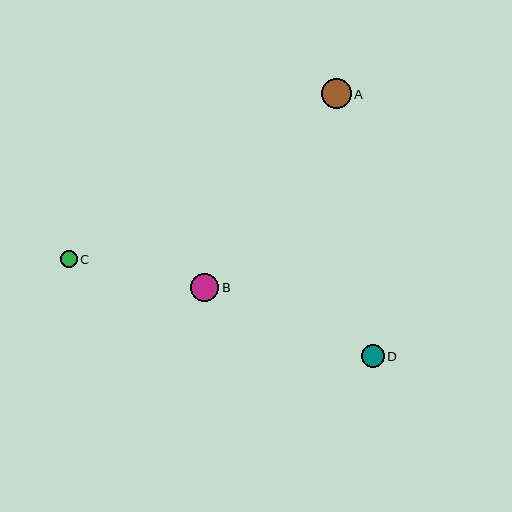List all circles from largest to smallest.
From largest to smallest: A, B, D, C.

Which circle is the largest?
Circle A is the largest with a size of approximately 30 pixels.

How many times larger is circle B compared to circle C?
Circle B is approximately 1.7 times the size of circle C.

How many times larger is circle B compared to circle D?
Circle B is approximately 1.2 times the size of circle D.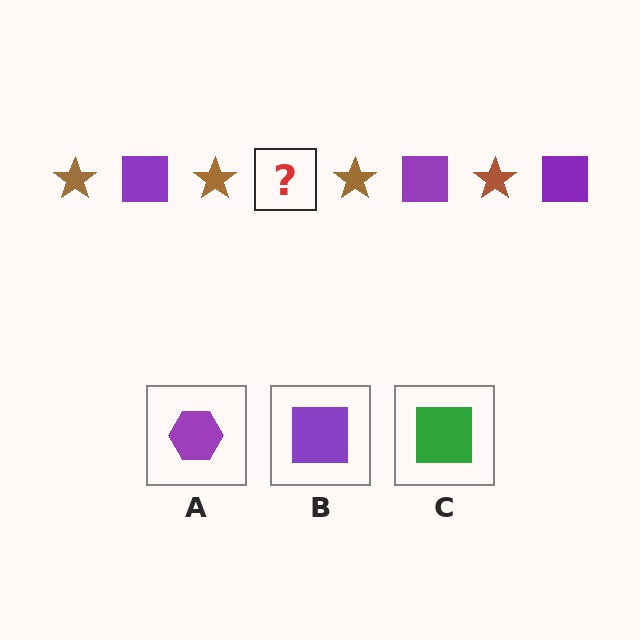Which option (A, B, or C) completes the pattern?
B.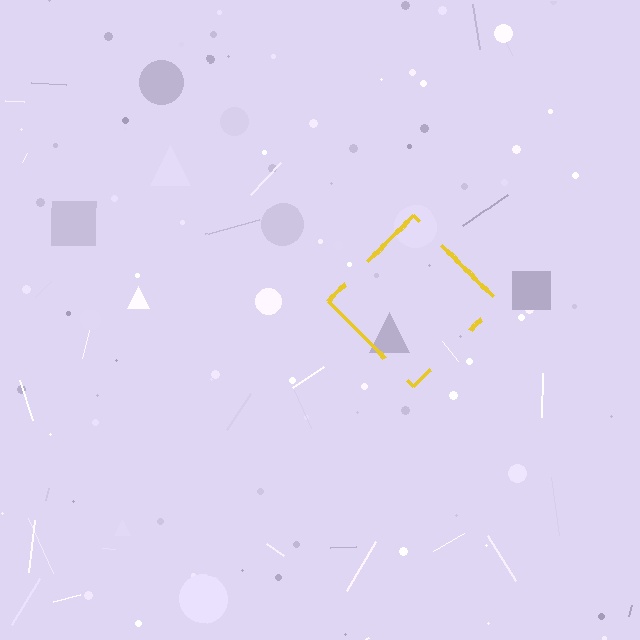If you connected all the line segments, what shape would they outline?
They would outline a diamond.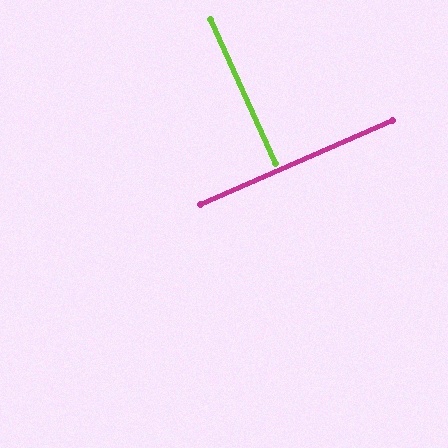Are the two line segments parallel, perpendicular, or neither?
Perpendicular — they meet at approximately 89°.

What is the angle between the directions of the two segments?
Approximately 89 degrees.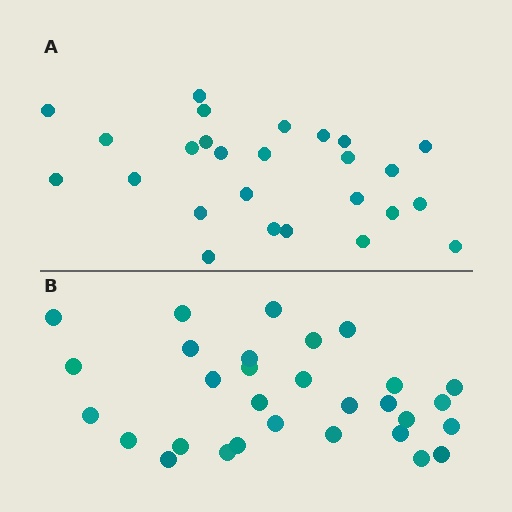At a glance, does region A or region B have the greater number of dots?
Region B (the bottom region) has more dots.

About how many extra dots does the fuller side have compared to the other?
Region B has about 4 more dots than region A.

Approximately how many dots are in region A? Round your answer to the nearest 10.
About 30 dots. (The exact count is 26, which rounds to 30.)